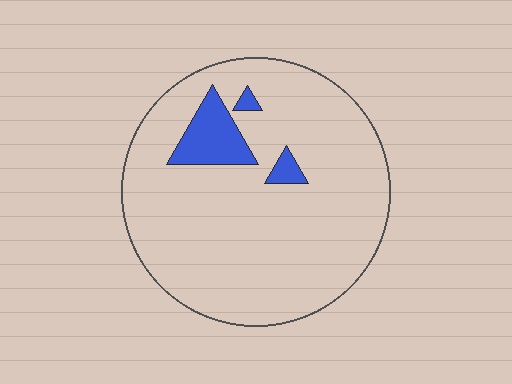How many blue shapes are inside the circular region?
3.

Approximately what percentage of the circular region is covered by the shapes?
Approximately 10%.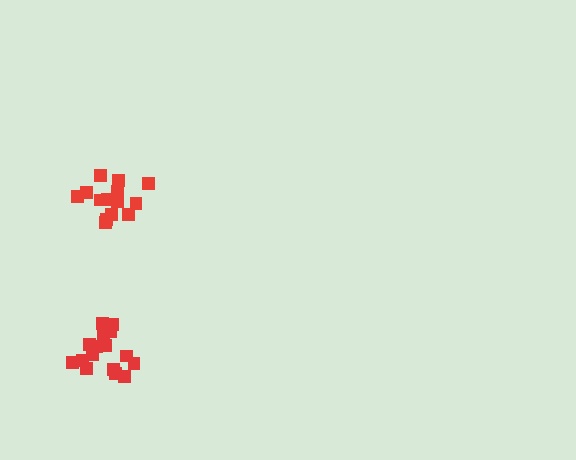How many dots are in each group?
Group 1: 17 dots, Group 2: 14 dots (31 total).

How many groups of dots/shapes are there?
There are 2 groups.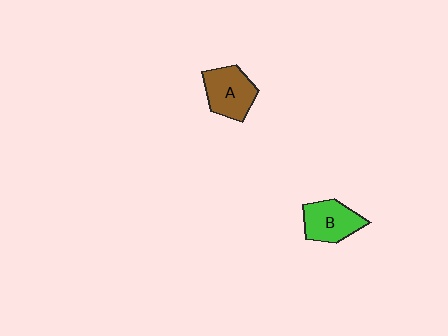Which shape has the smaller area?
Shape B (green).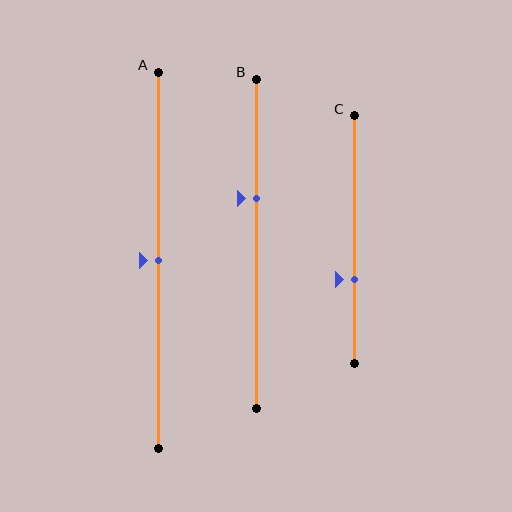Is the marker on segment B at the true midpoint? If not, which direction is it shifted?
No, the marker on segment B is shifted upward by about 14% of the segment length.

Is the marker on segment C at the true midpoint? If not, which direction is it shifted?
No, the marker on segment C is shifted downward by about 16% of the segment length.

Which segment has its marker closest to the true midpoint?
Segment A has its marker closest to the true midpoint.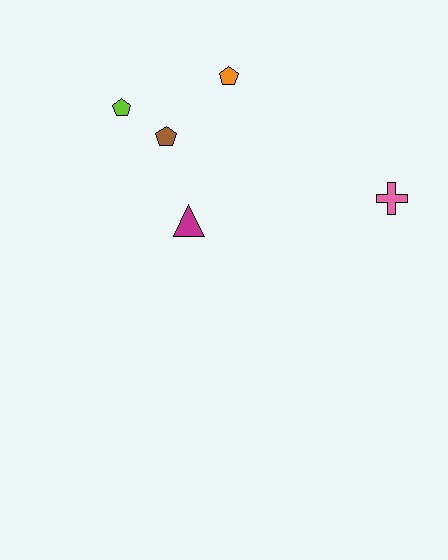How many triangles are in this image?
There is 1 triangle.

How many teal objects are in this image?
There are no teal objects.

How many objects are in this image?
There are 5 objects.